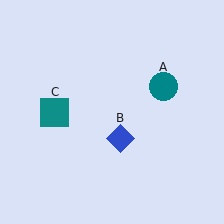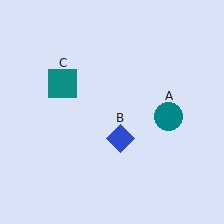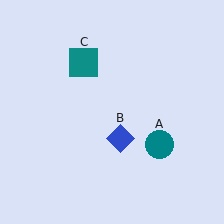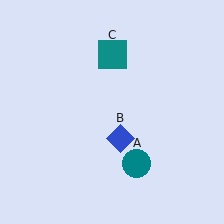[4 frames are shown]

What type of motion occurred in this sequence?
The teal circle (object A), teal square (object C) rotated clockwise around the center of the scene.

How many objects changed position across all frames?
2 objects changed position: teal circle (object A), teal square (object C).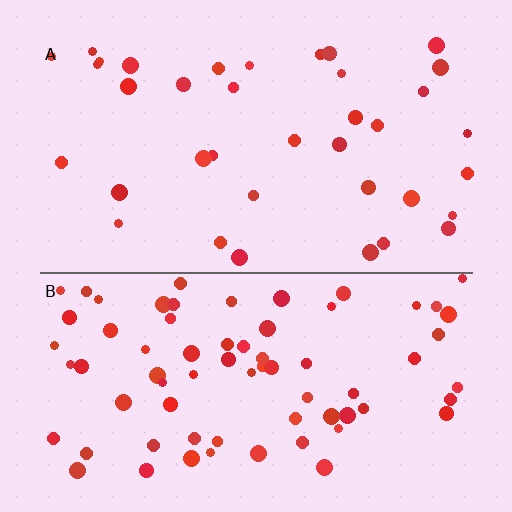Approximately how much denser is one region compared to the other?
Approximately 2.0× — region B over region A.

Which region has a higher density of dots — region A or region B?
B (the bottom).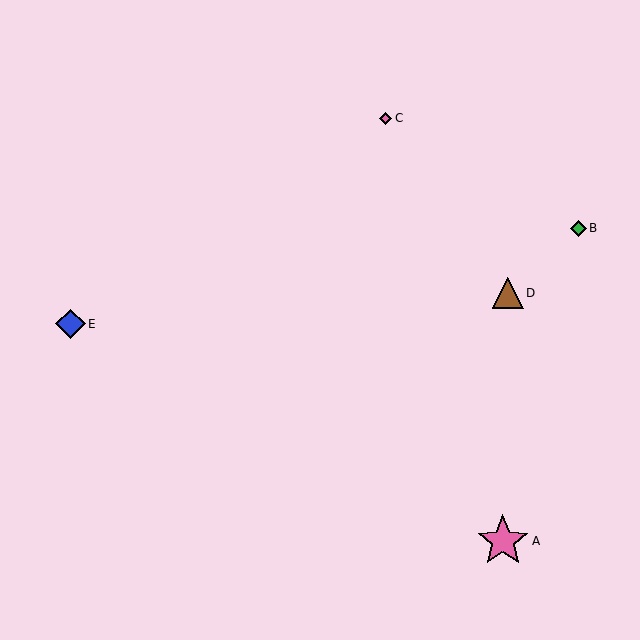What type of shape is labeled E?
Shape E is a blue diamond.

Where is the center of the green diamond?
The center of the green diamond is at (578, 228).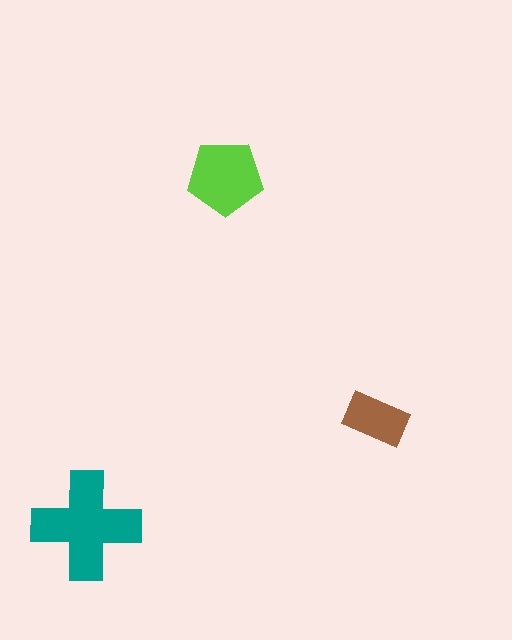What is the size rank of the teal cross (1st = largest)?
1st.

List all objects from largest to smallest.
The teal cross, the lime pentagon, the brown rectangle.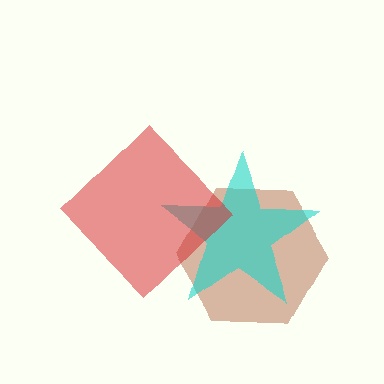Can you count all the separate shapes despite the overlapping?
Yes, there are 3 separate shapes.